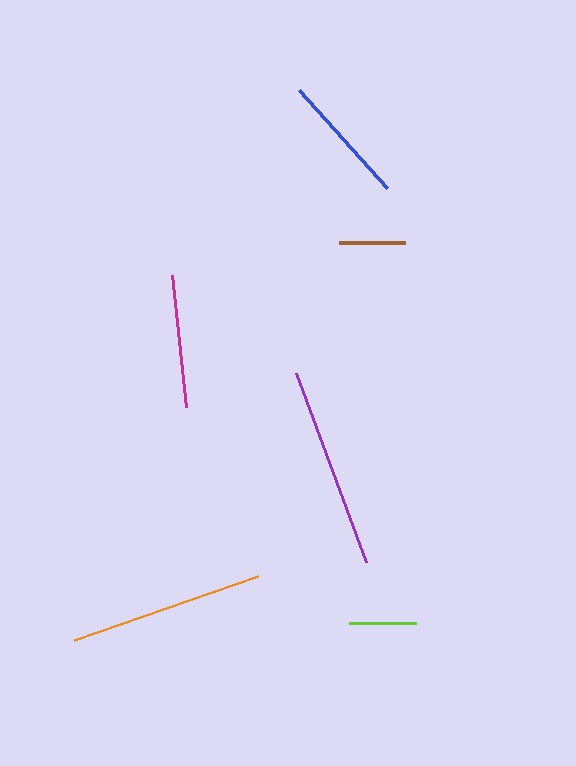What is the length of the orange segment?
The orange segment is approximately 196 pixels long.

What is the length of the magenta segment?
The magenta segment is approximately 132 pixels long.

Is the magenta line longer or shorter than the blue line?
The magenta line is longer than the blue line.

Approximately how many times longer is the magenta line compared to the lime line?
The magenta line is approximately 2.0 times the length of the lime line.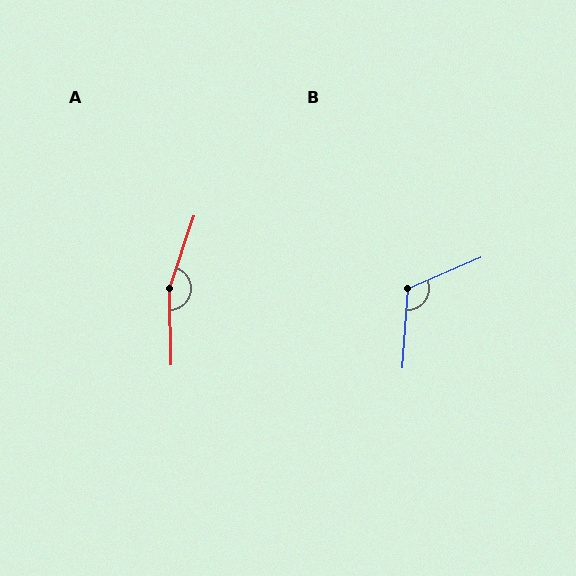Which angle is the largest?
A, at approximately 161 degrees.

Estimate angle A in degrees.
Approximately 161 degrees.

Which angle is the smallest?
B, at approximately 117 degrees.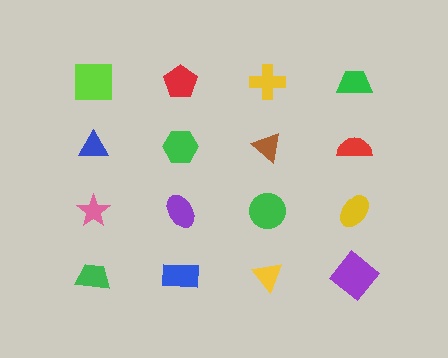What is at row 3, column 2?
A purple ellipse.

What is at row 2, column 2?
A green hexagon.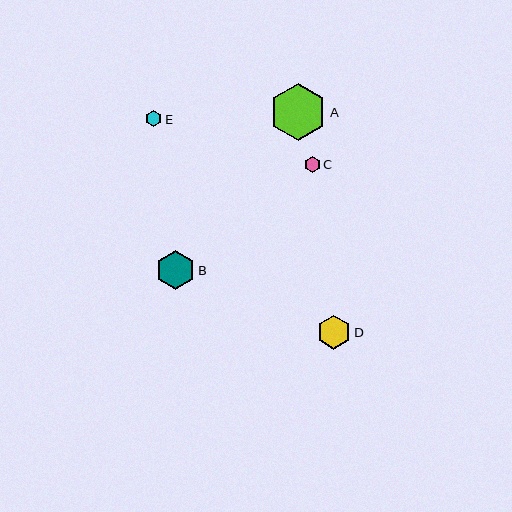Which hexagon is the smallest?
Hexagon C is the smallest with a size of approximately 16 pixels.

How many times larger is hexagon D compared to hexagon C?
Hexagon D is approximately 2.1 times the size of hexagon C.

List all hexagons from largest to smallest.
From largest to smallest: A, B, D, E, C.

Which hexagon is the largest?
Hexagon A is the largest with a size of approximately 57 pixels.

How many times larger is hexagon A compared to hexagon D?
Hexagon A is approximately 1.7 times the size of hexagon D.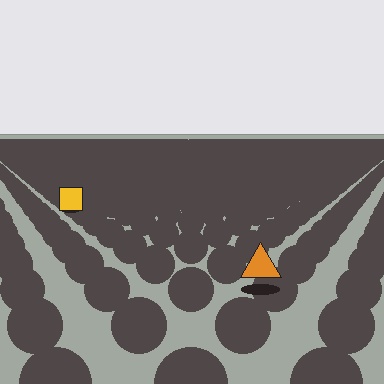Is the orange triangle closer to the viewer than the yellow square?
Yes. The orange triangle is closer — you can tell from the texture gradient: the ground texture is coarser near it.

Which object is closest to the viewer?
The orange triangle is closest. The texture marks near it are larger and more spread out.